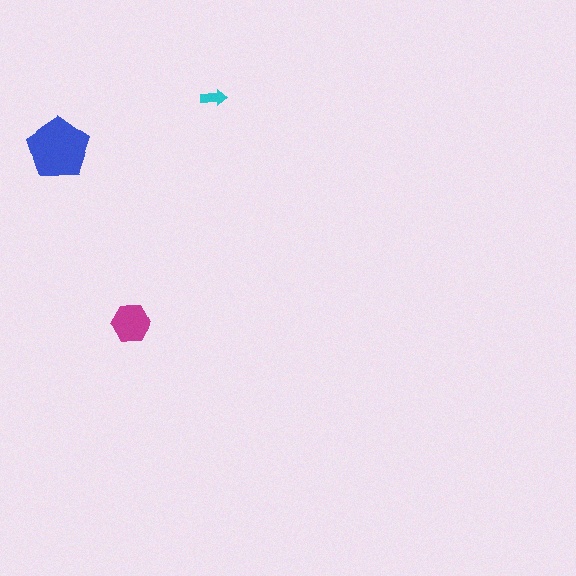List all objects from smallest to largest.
The cyan arrow, the magenta hexagon, the blue pentagon.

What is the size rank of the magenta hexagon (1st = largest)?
2nd.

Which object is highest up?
The cyan arrow is topmost.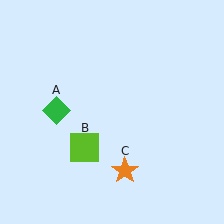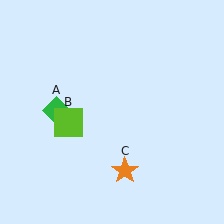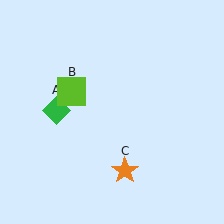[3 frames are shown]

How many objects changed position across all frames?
1 object changed position: lime square (object B).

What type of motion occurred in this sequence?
The lime square (object B) rotated clockwise around the center of the scene.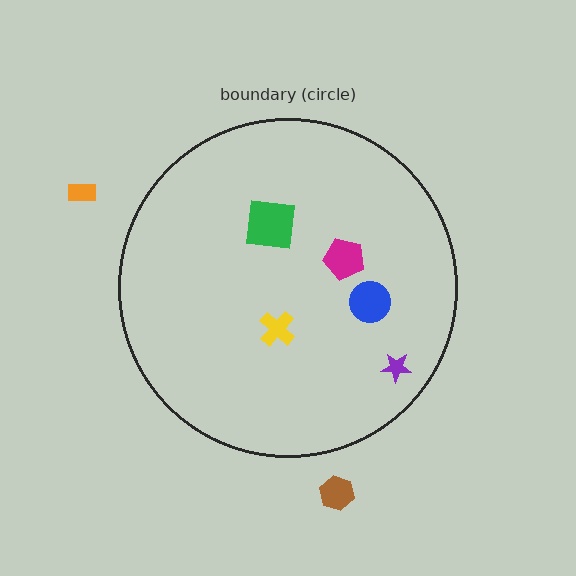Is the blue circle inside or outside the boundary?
Inside.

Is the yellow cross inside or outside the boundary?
Inside.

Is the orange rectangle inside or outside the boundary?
Outside.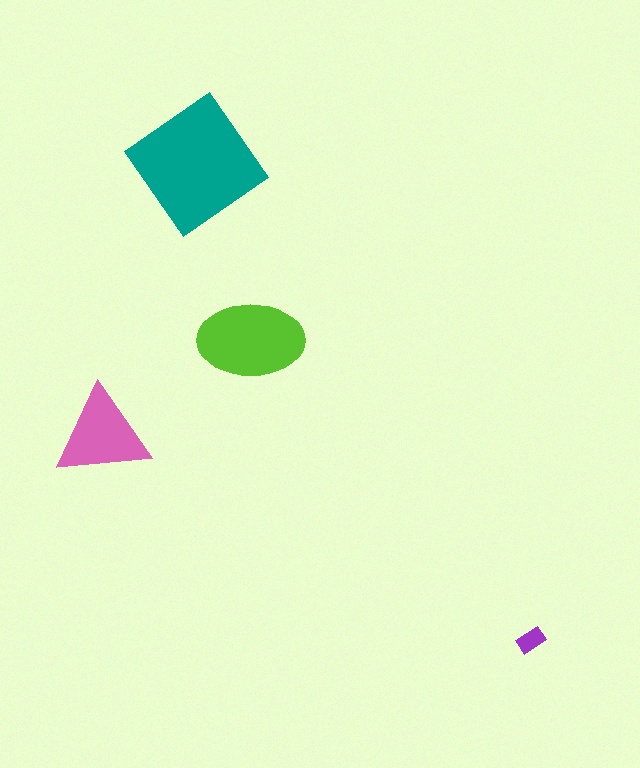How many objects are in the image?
There are 4 objects in the image.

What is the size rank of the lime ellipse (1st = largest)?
2nd.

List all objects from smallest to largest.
The purple rectangle, the pink triangle, the lime ellipse, the teal diamond.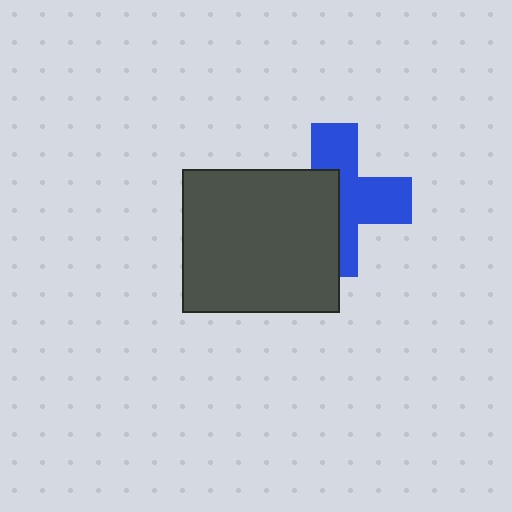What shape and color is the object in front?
The object in front is a dark gray rectangle.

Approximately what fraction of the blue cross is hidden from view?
Roughly 46% of the blue cross is hidden behind the dark gray rectangle.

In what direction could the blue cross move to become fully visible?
The blue cross could move right. That would shift it out from behind the dark gray rectangle entirely.